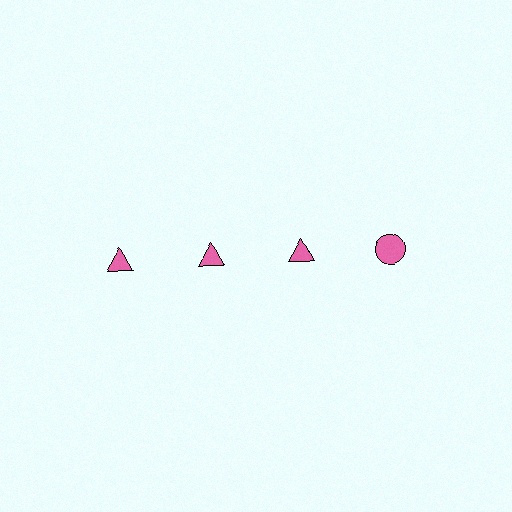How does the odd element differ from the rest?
It has a different shape: circle instead of triangle.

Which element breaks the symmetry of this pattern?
The pink circle in the top row, second from right column breaks the symmetry. All other shapes are pink triangles.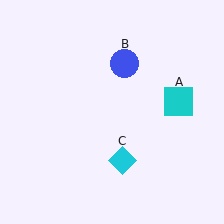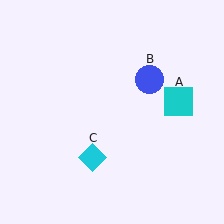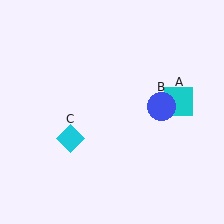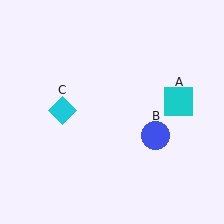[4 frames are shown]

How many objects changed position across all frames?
2 objects changed position: blue circle (object B), cyan diamond (object C).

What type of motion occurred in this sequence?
The blue circle (object B), cyan diamond (object C) rotated clockwise around the center of the scene.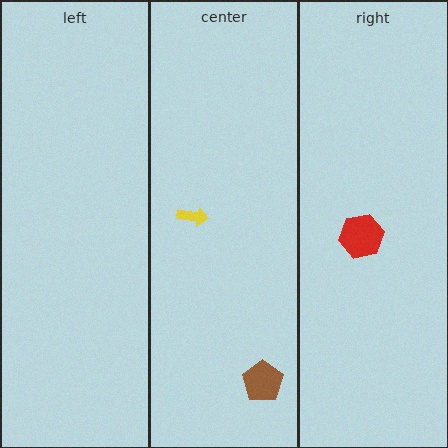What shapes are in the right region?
The red hexagon.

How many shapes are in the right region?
1.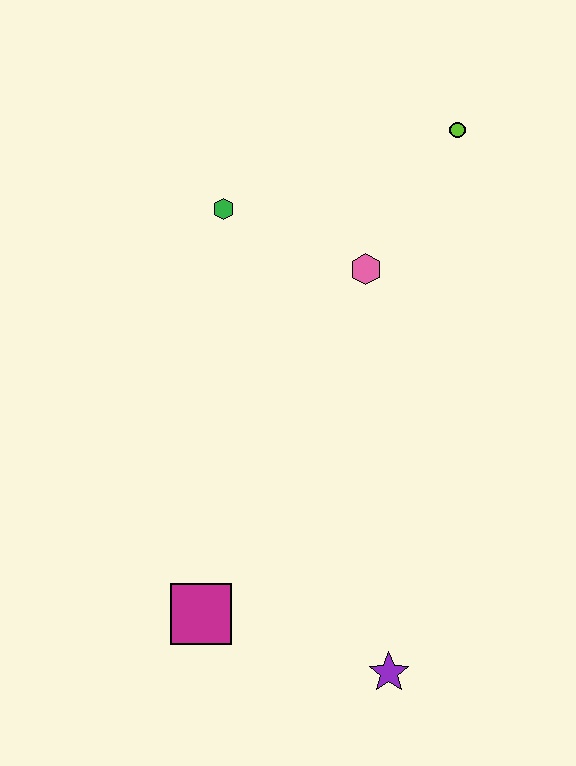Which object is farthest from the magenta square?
The lime circle is farthest from the magenta square.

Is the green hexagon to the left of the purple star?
Yes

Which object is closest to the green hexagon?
The pink hexagon is closest to the green hexagon.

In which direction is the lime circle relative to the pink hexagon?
The lime circle is above the pink hexagon.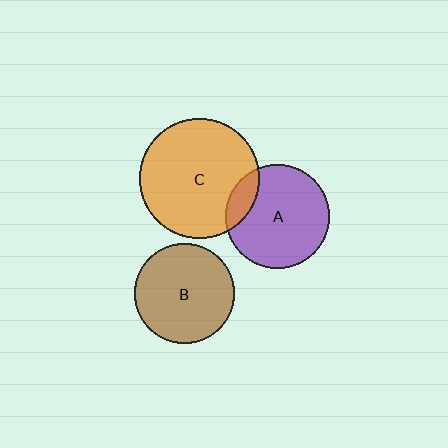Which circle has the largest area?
Circle C (orange).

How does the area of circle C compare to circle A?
Approximately 1.3 times.